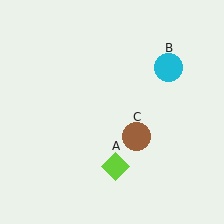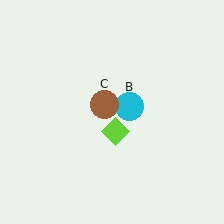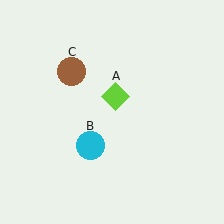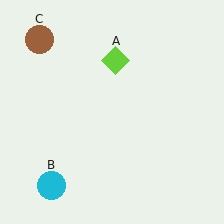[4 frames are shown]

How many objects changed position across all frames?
3 objects changed position: lime diamond (object A), cyan circle (object B), brown circle (object C).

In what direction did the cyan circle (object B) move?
The cyan circle (object B) moved down and to the left.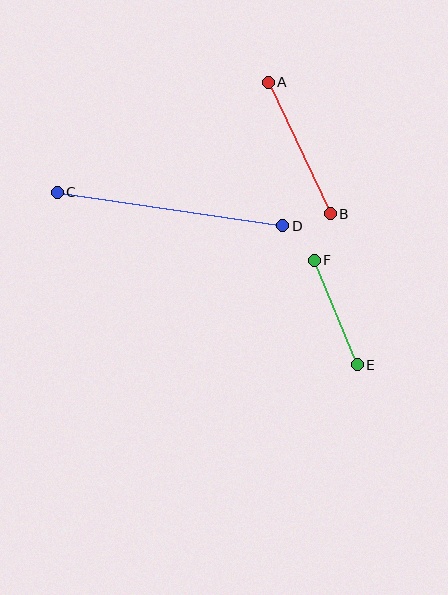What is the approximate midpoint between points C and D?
The midpoint is at approximately (170, 209) pixels.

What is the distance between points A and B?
The distance is approximately 146 pixels.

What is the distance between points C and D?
The distance is approximately 228 pixels.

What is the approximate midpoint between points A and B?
The midpoint is at approximately (299, 148) pixels.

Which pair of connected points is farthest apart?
Points C and D are farthest apart.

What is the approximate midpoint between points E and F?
The midpoint is at approximately (336, 312) pixels.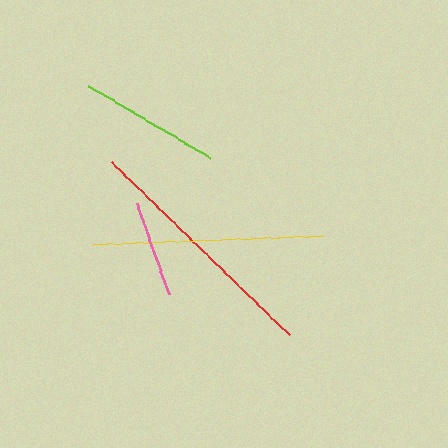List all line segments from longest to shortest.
From longest to shortest: red, yellow, lime, pink.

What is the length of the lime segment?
The lime segment is approximately 142 pixels long.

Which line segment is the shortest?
The pink line is the shortest at approximately 96 pixels.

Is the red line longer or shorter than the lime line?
The red line is longer than the lime line.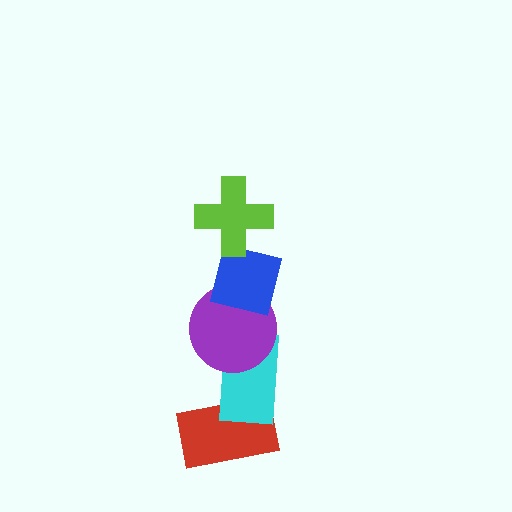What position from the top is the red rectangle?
The red rectangle is 5th from the top.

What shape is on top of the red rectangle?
The cyan rectangle is on top of the red rectangle.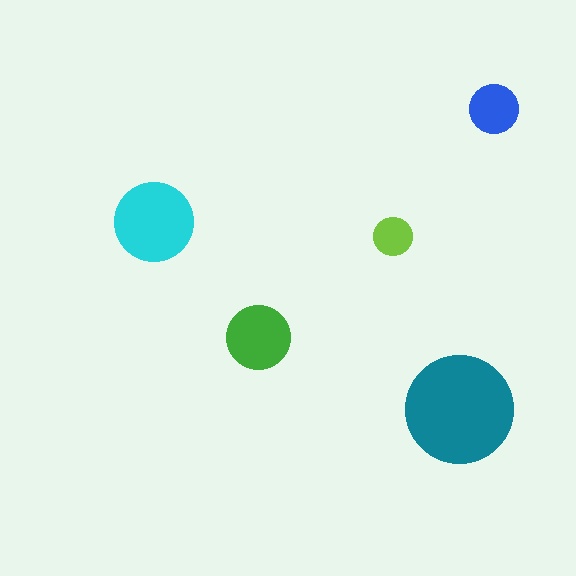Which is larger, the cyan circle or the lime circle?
The cyan one.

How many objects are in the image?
There are 5 objects in the image.